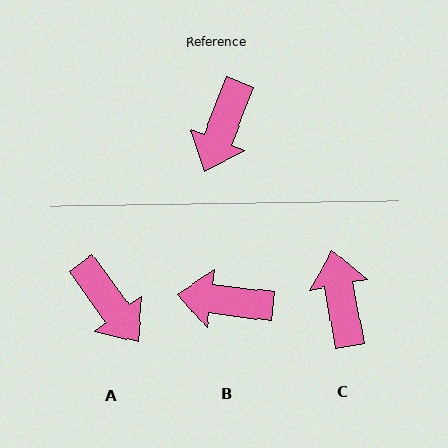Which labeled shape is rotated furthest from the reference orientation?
C, about 148 degrees away.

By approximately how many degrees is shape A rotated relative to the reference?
Approximately 57 degrees counter-clockwise.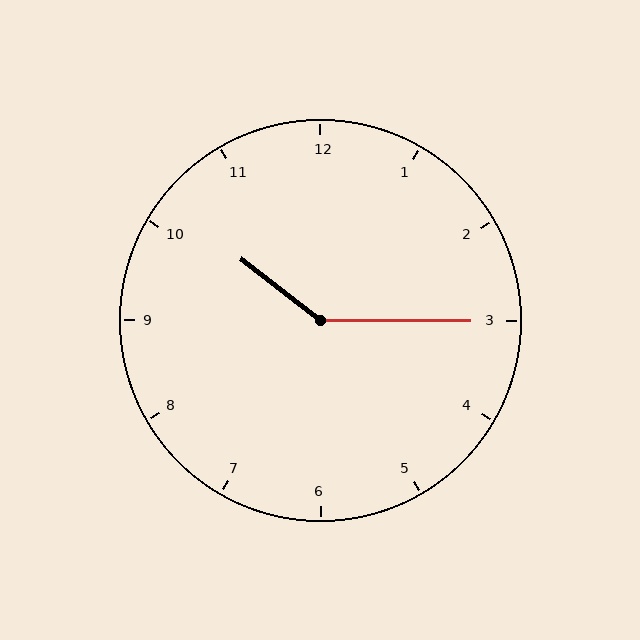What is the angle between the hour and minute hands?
Approximately 142 degrees.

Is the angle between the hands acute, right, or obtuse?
It is obtuse.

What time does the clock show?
10:15.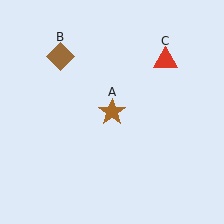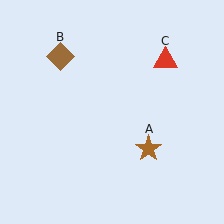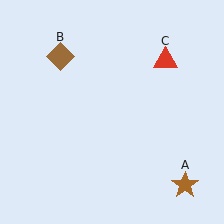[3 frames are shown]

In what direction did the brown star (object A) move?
The brown star (object A) moved down and to the right.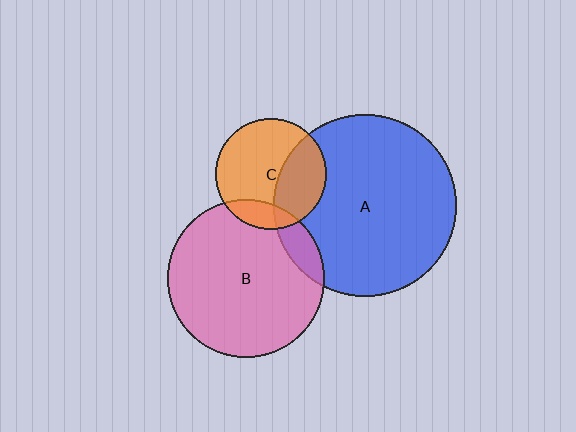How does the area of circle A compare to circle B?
Approximately 1.3 times.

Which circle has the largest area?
Circle A (blue).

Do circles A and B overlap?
Yes.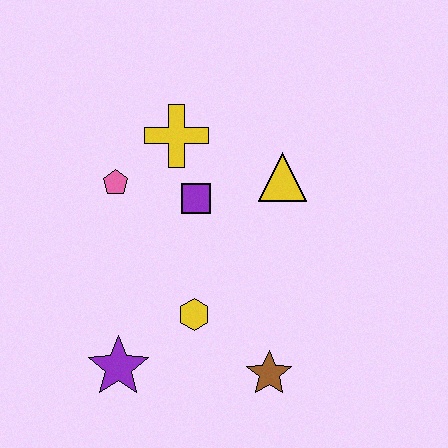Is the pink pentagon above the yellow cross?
No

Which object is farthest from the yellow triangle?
The purple star is farthest from the yellow triangle.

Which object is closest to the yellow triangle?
The purple square is closest to the yellow triangle.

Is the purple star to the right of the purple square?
No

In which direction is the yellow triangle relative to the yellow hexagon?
The yellow triangle is above the yellow hexagon.